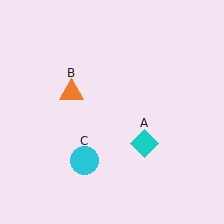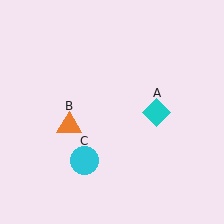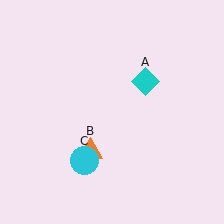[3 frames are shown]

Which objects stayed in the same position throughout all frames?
Cyan circle (object C) remained stationary.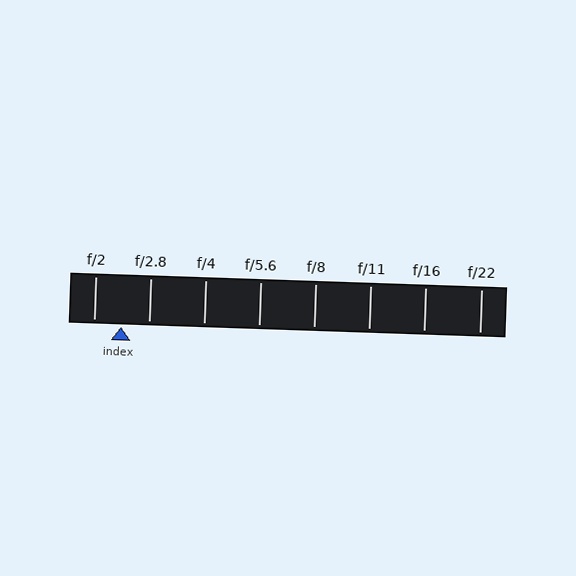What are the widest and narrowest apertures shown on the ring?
The widest aperture shown is f/2 and the narrowest is f/22.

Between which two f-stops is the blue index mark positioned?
The index mark is between f/2 and f/2.8.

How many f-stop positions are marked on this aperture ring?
There are 8 f-stop positions marked.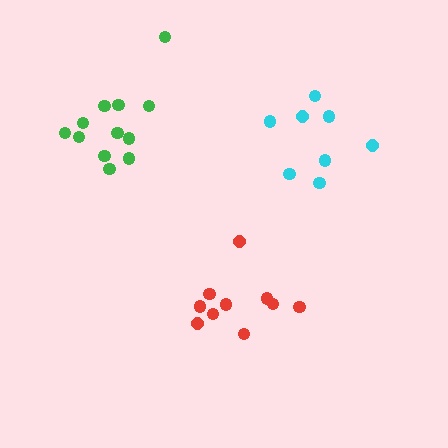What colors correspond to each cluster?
The clusters are colored: green, cyan, red.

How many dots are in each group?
Group 1: 12 dots, Group 2: 8 dots, Group 3: 10 dots (30 total).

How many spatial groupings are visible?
There are 3 spatial groupings.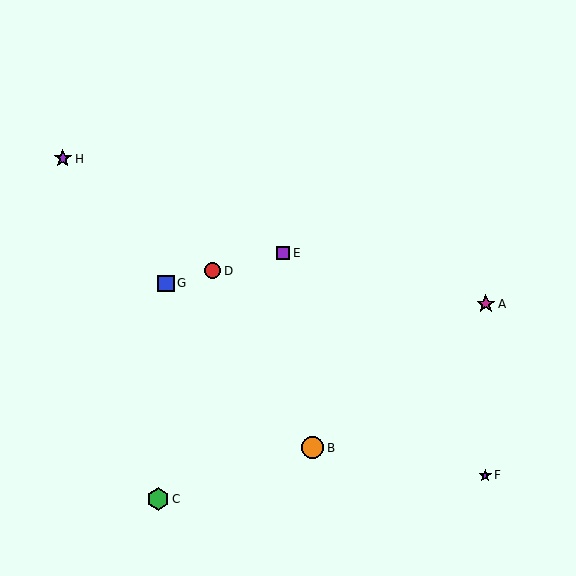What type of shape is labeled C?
Shape C is a green hexagon.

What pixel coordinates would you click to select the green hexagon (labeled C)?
Click at (158, 499) to select the green hexagon C.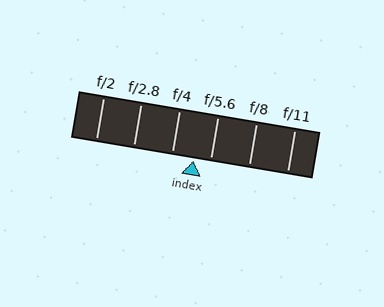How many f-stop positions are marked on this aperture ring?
There are 6 f-stop positions marked.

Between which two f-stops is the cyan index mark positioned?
The index mark is between f/4 and f/5.6.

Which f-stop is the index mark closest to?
The index mark is closest to f/5.6.